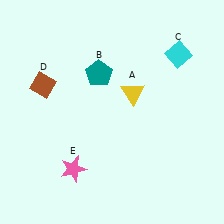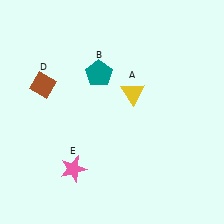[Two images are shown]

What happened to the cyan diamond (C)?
The cyan diamond (C) was removed in Image 2. It was in the top-right area of Image 1.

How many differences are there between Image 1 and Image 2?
There is 1 difference between the two images.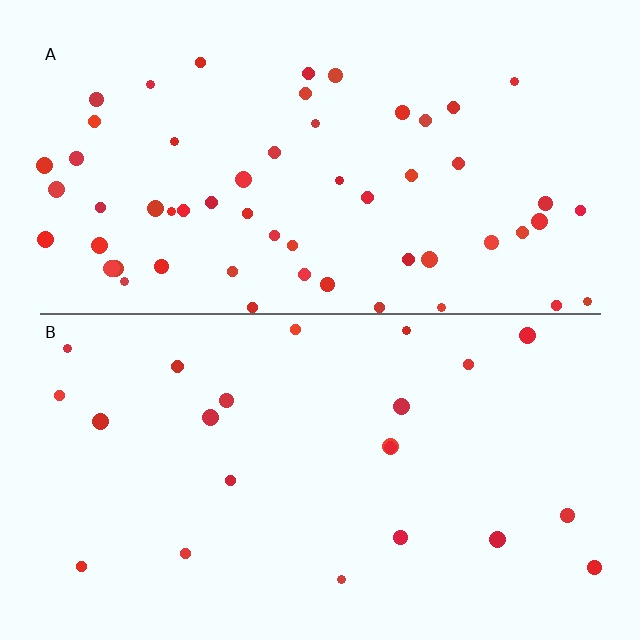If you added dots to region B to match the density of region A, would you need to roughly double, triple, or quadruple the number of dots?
Approximately triple.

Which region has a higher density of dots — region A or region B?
A (the top).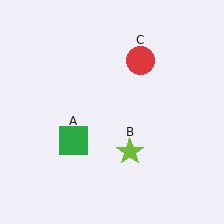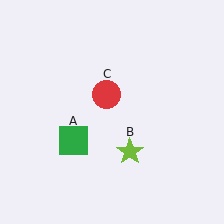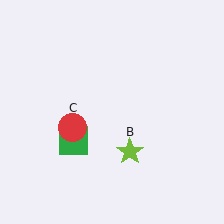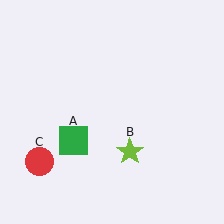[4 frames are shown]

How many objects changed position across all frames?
1 object changed position: red circle (object C).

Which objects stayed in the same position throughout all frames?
Green square (object A) and lime star (object B) remained stationary.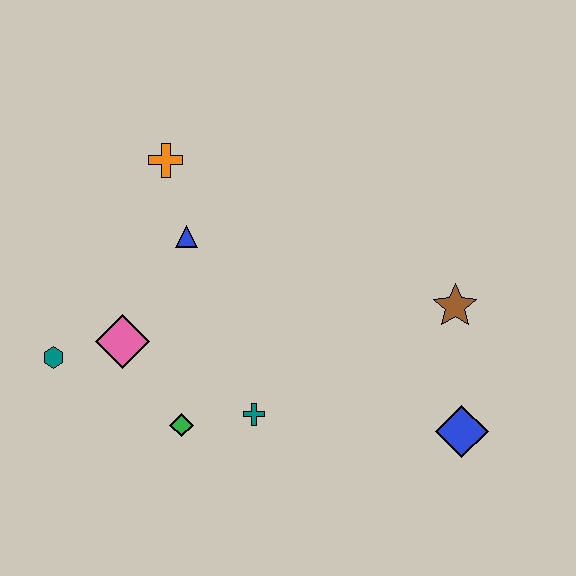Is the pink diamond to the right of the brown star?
No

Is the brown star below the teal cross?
No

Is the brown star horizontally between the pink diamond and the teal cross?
No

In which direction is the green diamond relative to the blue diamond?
The green diamond is to the left of the blue diamond.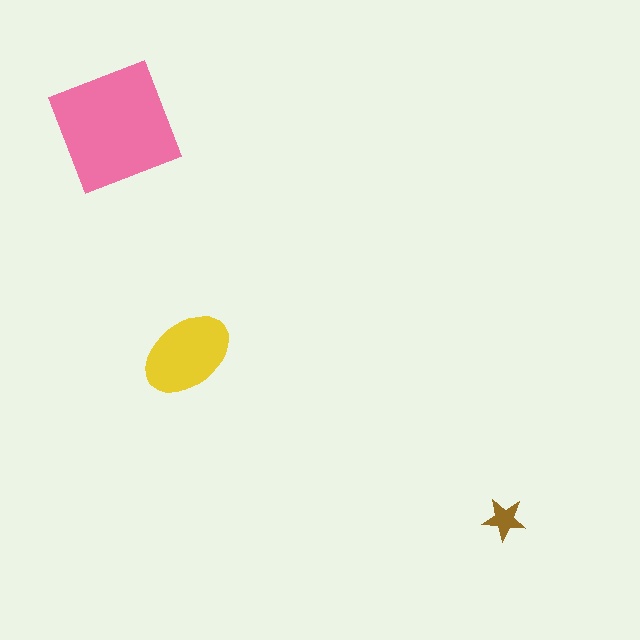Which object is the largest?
The pink square.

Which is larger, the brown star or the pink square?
The pink square.